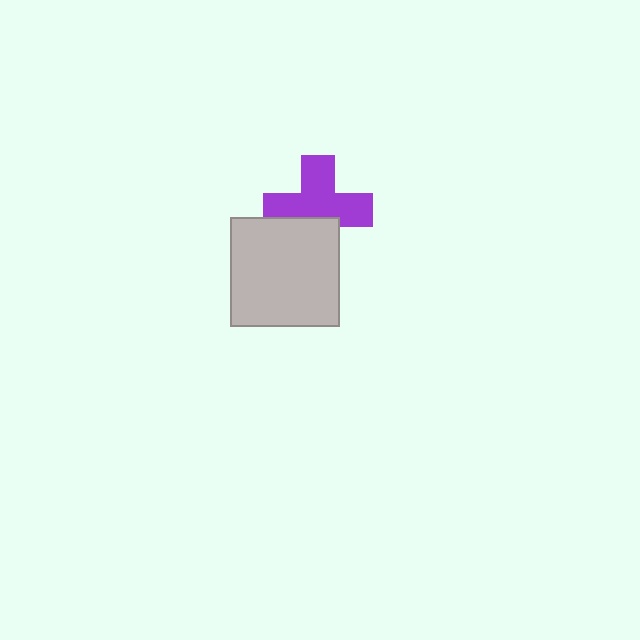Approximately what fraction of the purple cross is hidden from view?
Roughly 32% of the purple cross is hidden behind the light gray square.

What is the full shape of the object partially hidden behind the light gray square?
The partially hidden object is a purple cross.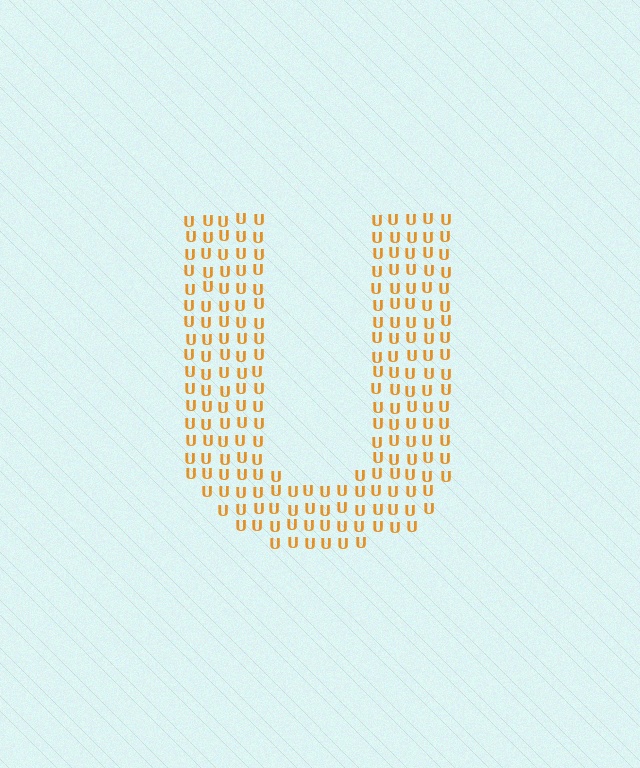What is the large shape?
The large shape is the letter U.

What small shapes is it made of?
It is made of small letter U's.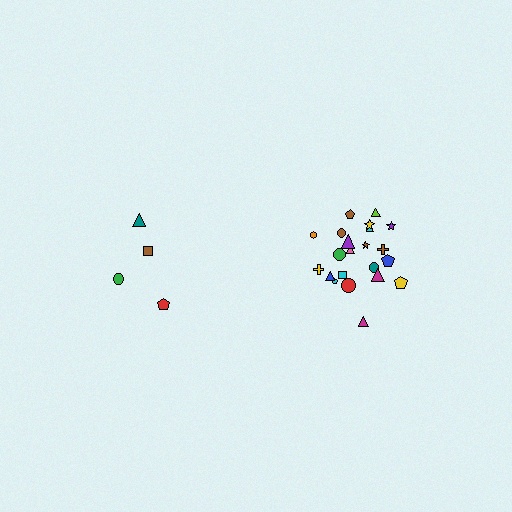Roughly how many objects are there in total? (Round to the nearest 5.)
Roughly 25 objects in total.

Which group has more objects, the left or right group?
The right group.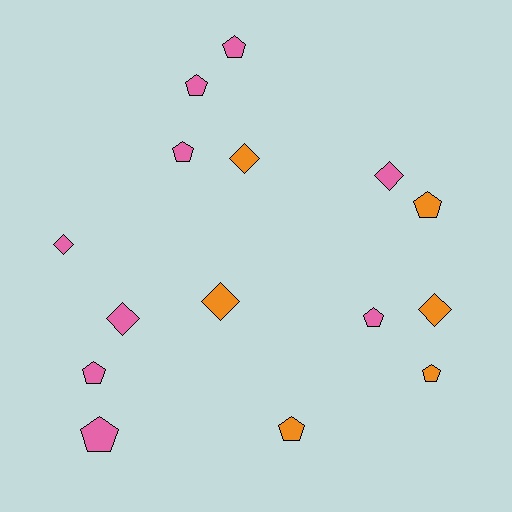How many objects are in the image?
There are 15 objects.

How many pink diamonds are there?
There are 3 pink diamonds.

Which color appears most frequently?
Pink, with 9 objects.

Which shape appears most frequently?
Pentagon, with 9 objects.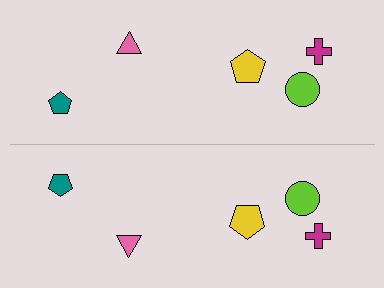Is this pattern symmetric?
Yes, this pattern has bilateral (reflection) symmetry.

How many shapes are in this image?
There are 10 shapes in this image.